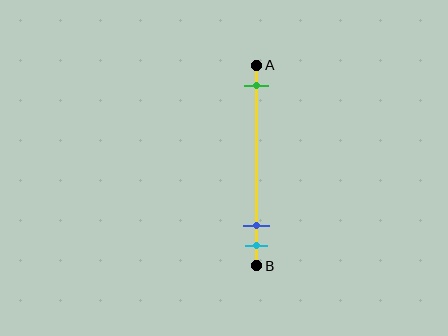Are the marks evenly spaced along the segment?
No, the marks are not evenly spaced.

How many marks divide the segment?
There are 3 marks dividing the segment.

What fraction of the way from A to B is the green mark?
The green mark is approximately 10% (0.1) of the way from A to B.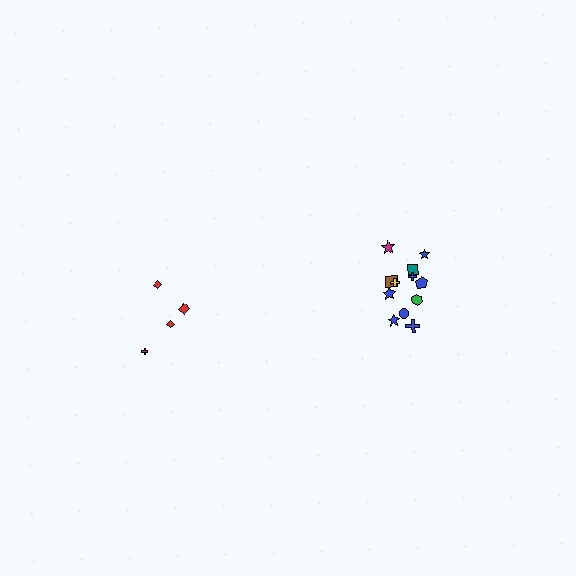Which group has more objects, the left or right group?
The right group.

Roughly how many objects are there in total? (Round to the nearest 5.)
Roughly 15 objects in total.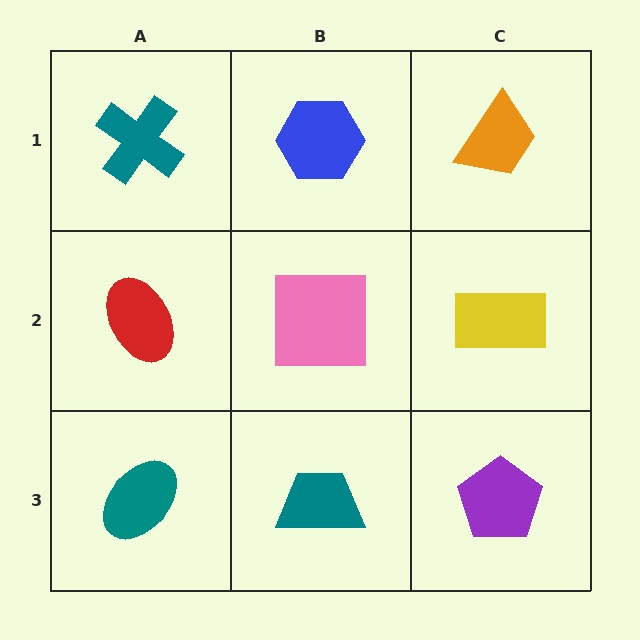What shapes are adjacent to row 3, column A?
A red ellipse (row 2, column A), a teal trapezoid (row 3, column B).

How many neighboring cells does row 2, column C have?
3.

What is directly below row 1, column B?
A pink square.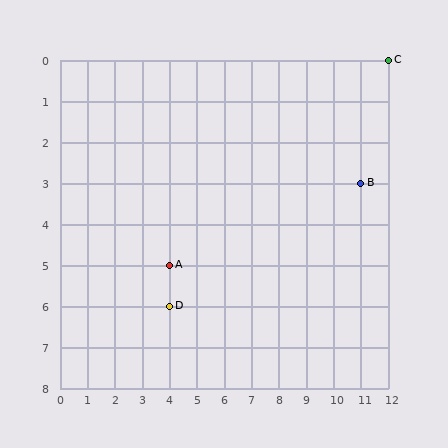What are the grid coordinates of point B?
Point B is at grid coordinates (11, 3).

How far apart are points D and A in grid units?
Points D and A are 1 row apart.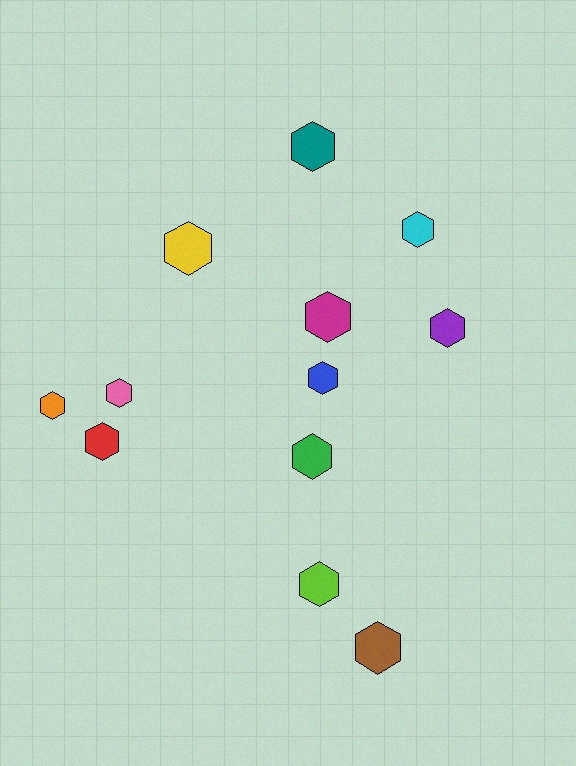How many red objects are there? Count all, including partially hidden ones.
There is 1 red object.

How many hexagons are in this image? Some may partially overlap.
There are 12 hexagons.